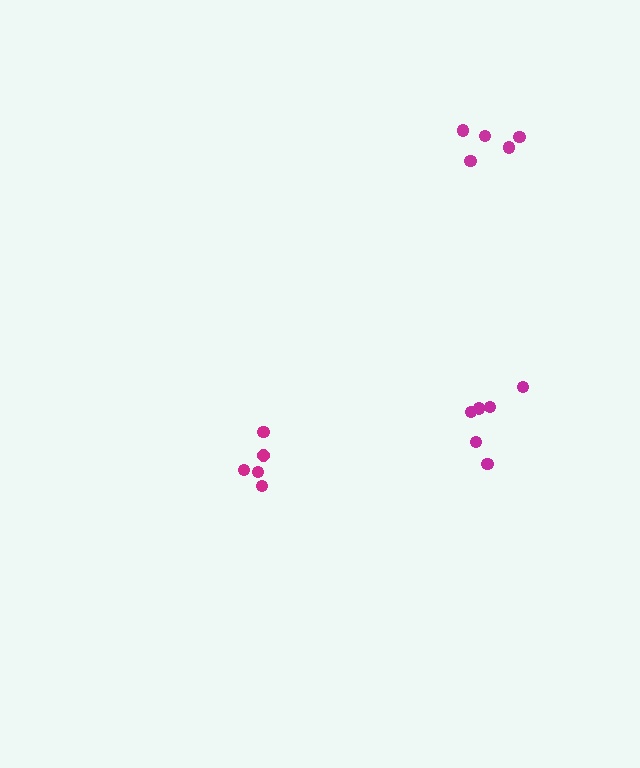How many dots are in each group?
Group 1: 5 dots, Group 2: 5 dots, Group 3: 6 dots (16 total).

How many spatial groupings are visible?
There are 3 spatial groupings.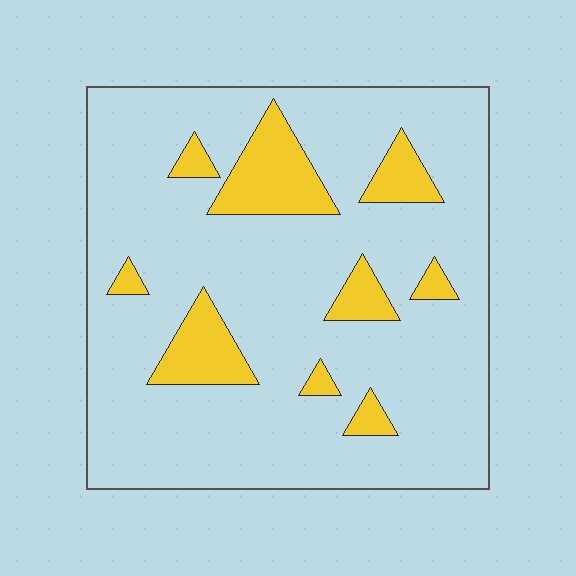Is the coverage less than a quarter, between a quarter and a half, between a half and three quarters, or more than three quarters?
Less than a quarter.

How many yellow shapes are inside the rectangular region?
9.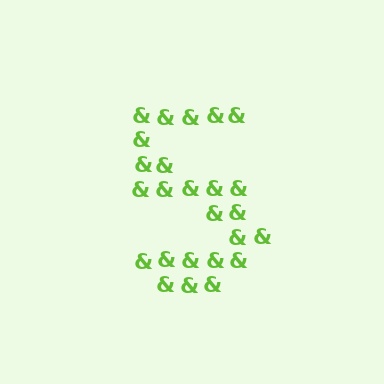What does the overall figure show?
The overall figure shows the letter S.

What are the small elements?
The small elements are ampersands.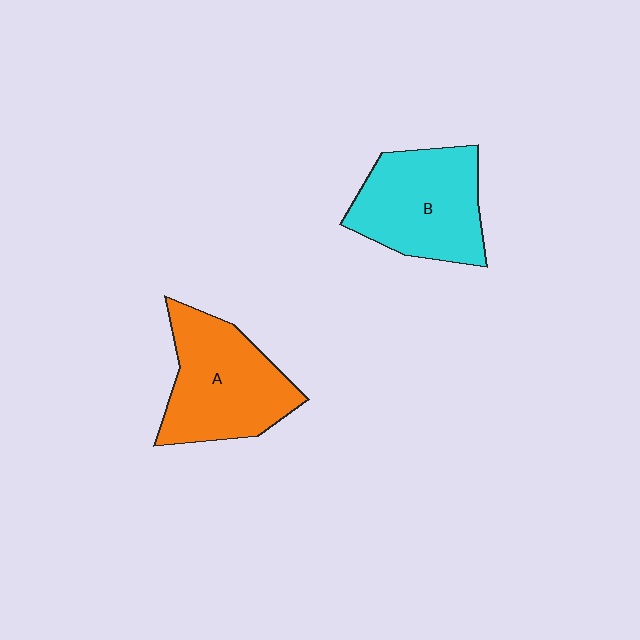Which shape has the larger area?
Shape A (orange).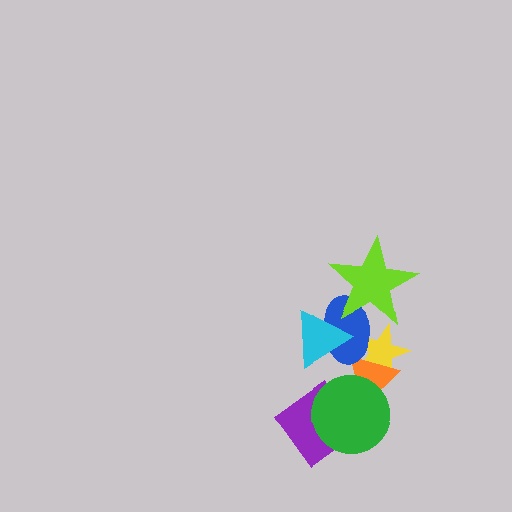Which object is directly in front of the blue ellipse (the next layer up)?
The lime star is directly in front of the blue ellipse.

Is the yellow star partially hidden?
Yes, it is partially covered by another shape.